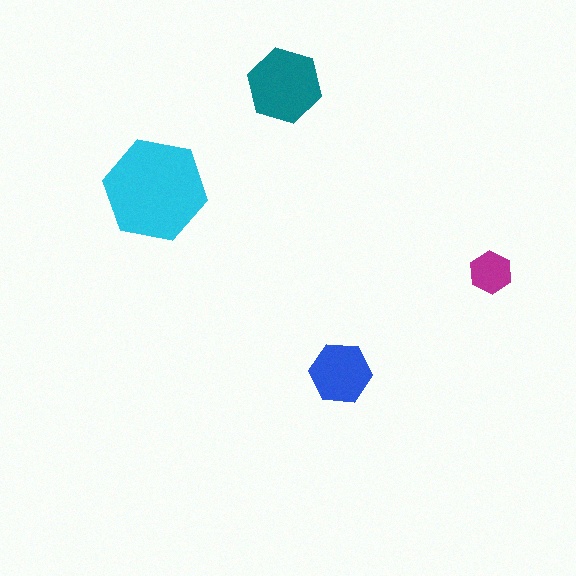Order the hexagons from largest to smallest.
the cyan one, the teal one, the blue one, the magenta one.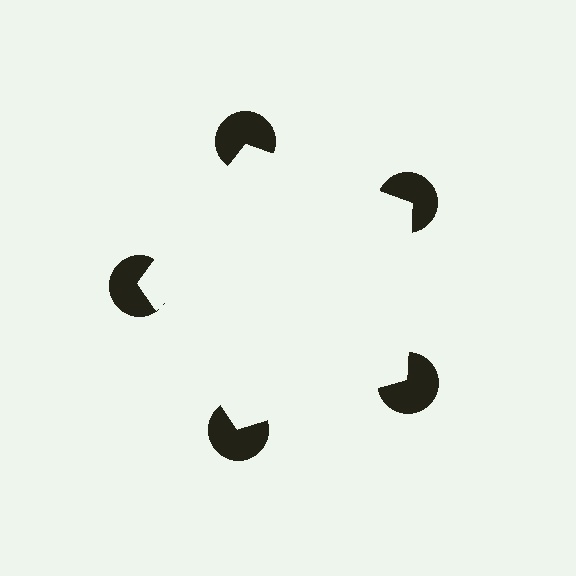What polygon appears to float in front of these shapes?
An illusory pentagon — its edges are inferred from the aligned wedge cuts in the pac-man discs, not physically drawn.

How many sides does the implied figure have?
5 sides.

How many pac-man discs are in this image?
There are 5 — one at each vertex of the illusory pentagon.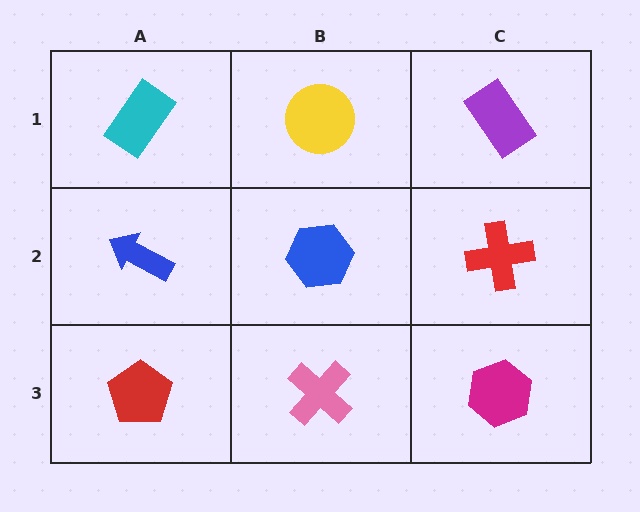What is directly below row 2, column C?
A magenta hexagon.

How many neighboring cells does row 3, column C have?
2.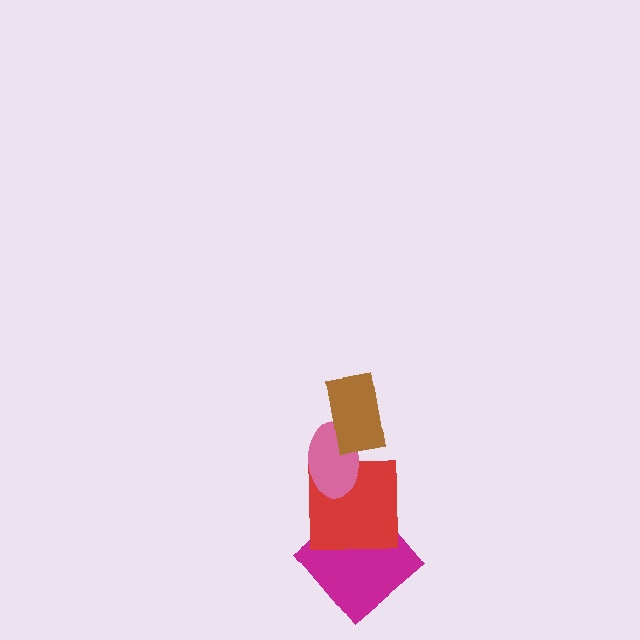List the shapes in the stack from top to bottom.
From top to bottom: the brown rectangle, the pink ellipse, the red square, the magenta diamond.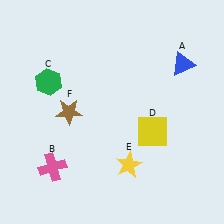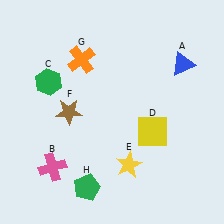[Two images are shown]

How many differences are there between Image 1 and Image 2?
There are 2 differences between the two images.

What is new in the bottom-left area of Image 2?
A green pentagon (H) was added in the bottom-left area of Image 2.